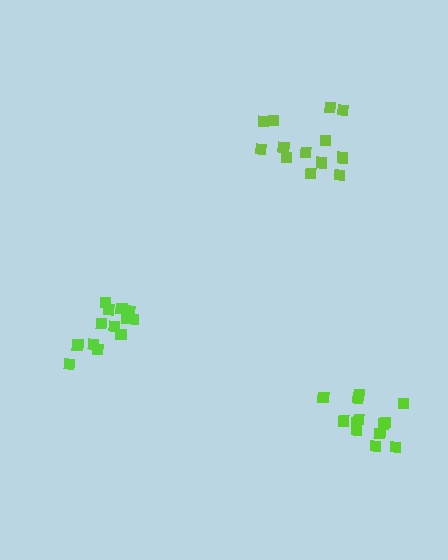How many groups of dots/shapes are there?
There are 3 groups.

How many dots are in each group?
Group 1: 13 dots, Group 2: 13 dots, Group 3: 13 dots (39 total).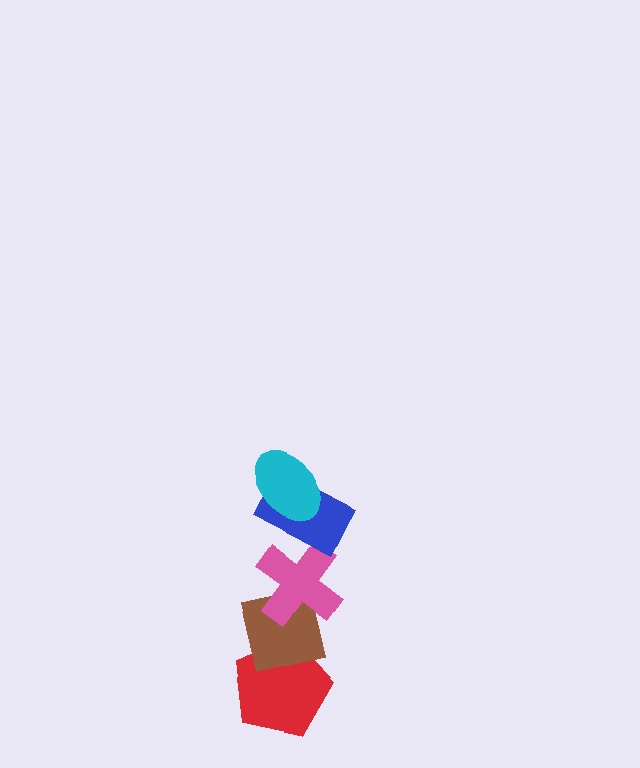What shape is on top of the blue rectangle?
The cyan ellipse is on top of the blue rectangle.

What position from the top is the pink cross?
The pink cross is 3rd from the top.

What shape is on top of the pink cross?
The blue rectangle is on top of the pink cross.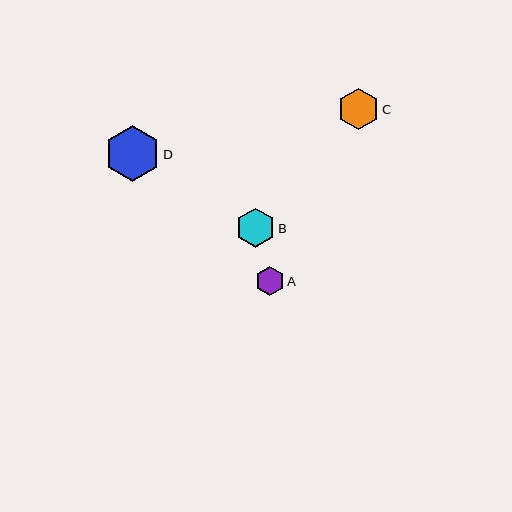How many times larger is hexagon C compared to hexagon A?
Hexagon C is approximately 1.4 times the size of hexagon A.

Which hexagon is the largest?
Hexagon D is the largest with a size of approximately 55 pixels.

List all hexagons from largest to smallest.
From largest to smallest: D, C, B, A.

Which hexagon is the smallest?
Hexagon A is the smallest with a size of approximately 29 pixels.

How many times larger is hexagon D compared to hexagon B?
Hexagon D is approximately 1.4 times the size of hexagon B.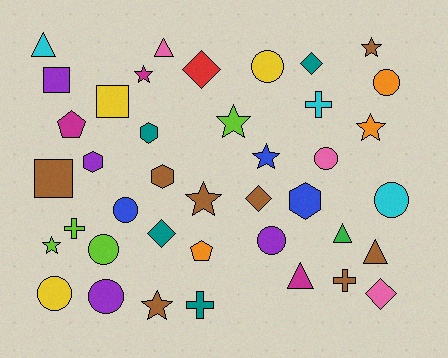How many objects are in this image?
There are 40 objects.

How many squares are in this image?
There are 3 squares.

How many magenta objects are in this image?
There are 3 magenta objects.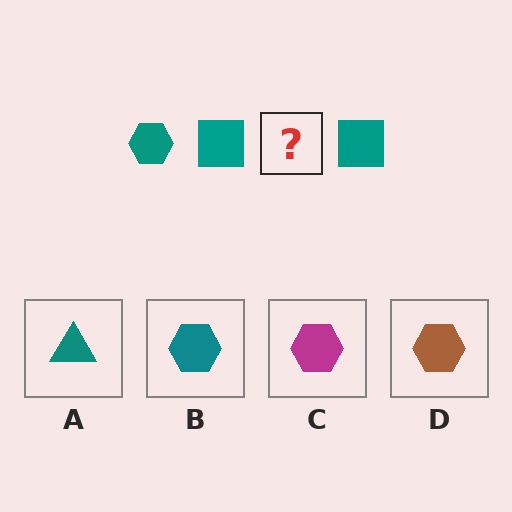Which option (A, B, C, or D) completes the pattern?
B.